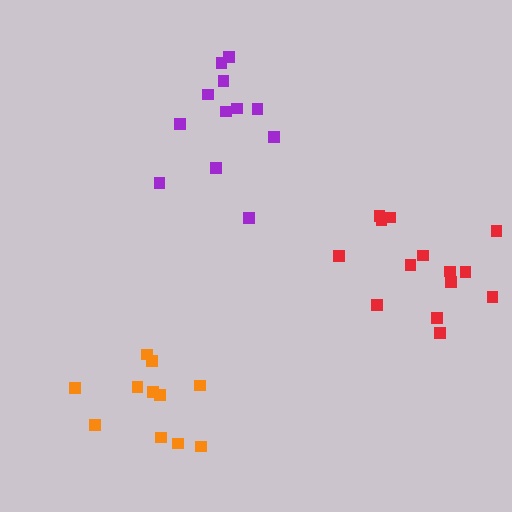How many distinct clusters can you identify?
There are 3 distinct clusters.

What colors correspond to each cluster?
The clusters are colored: red, purple, orange.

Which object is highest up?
The purple cluster is topmost.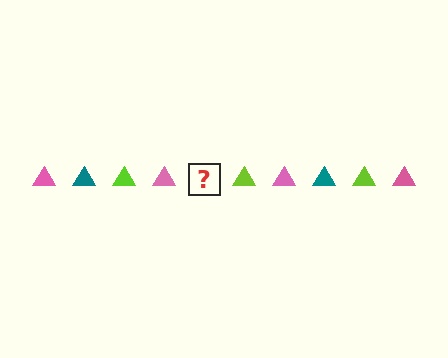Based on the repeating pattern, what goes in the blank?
The blank should be a teal triangle.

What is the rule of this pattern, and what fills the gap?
The rule is that the pattern cycles through pink, teal, lime triangles. The gap should be filled with a teal triangle.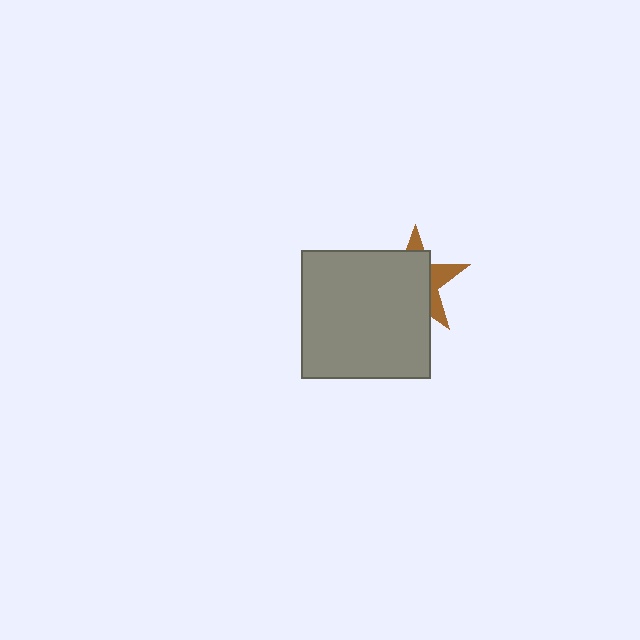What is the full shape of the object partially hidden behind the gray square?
The partially hidden object is a brown star.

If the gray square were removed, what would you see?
You would see the complete brown star.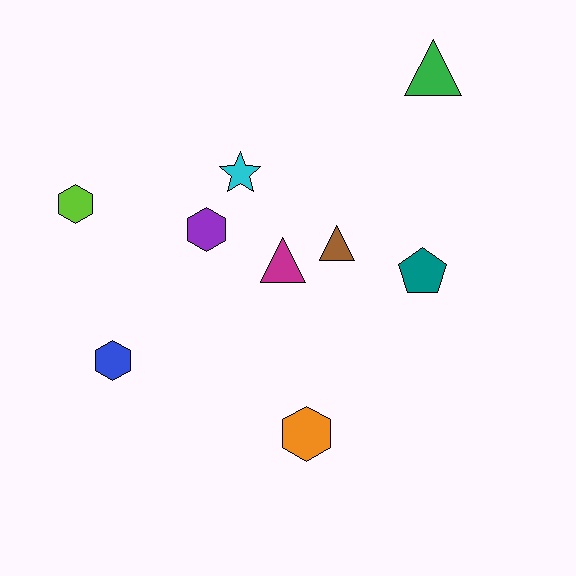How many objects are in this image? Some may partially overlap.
There are 9 objects.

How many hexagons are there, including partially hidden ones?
There are 4 hexagons.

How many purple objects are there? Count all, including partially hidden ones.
There is 1 purple object.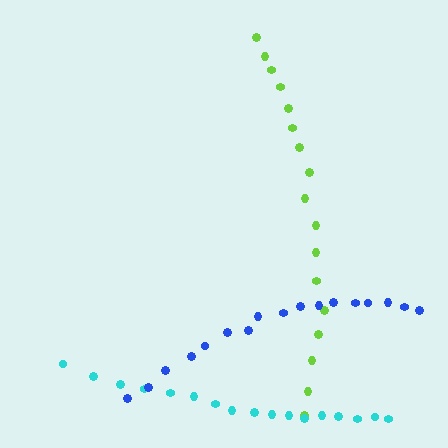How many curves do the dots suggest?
There are 3 distinct paths.